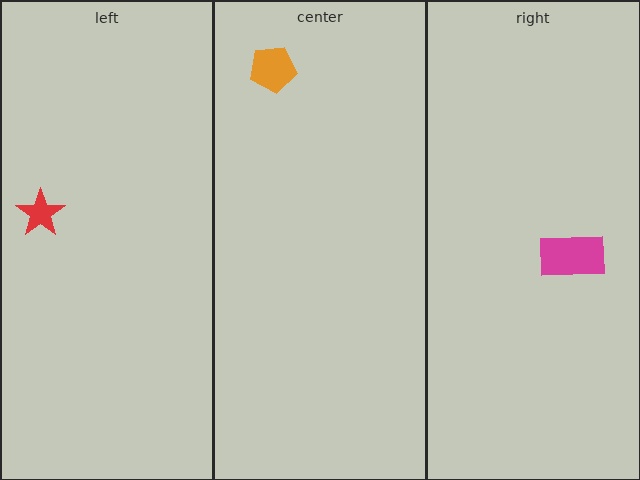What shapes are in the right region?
The magenta rectangle.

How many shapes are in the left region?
1.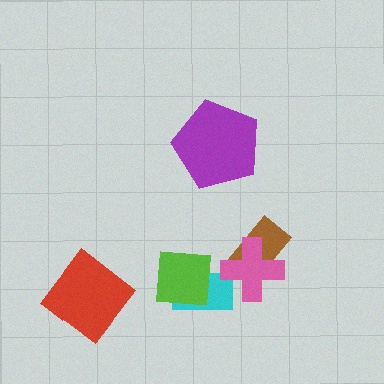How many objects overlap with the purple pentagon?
0 objects overlap with the purple pentagon.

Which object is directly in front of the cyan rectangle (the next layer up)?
The lime square is directly in front of the cyan rectangle.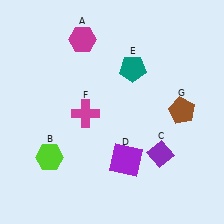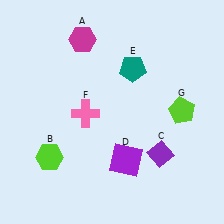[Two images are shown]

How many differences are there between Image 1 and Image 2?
There are 2 differences between the two images.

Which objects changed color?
F changed from magenta to pink. G changed from brown to lime.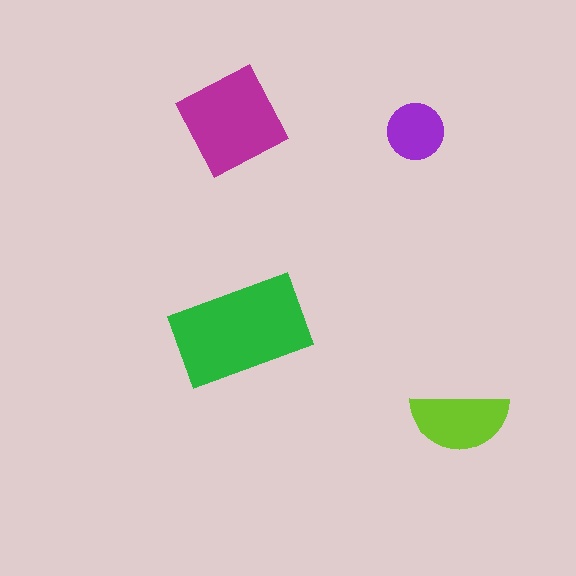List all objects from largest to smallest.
The green rectangle, the magenta diamond, the lime semicircle, the purple circle.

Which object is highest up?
The magenta diamond is topmost.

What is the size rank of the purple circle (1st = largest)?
4th.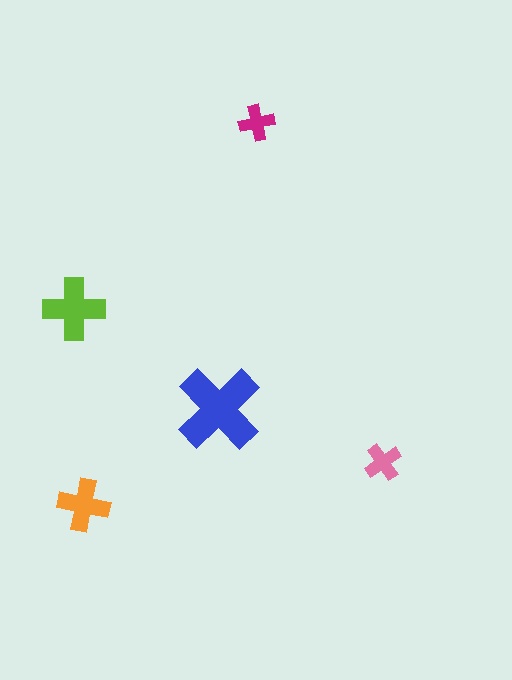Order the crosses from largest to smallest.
the blue one, the lime one, the orange one, the pink one, the magenta one.